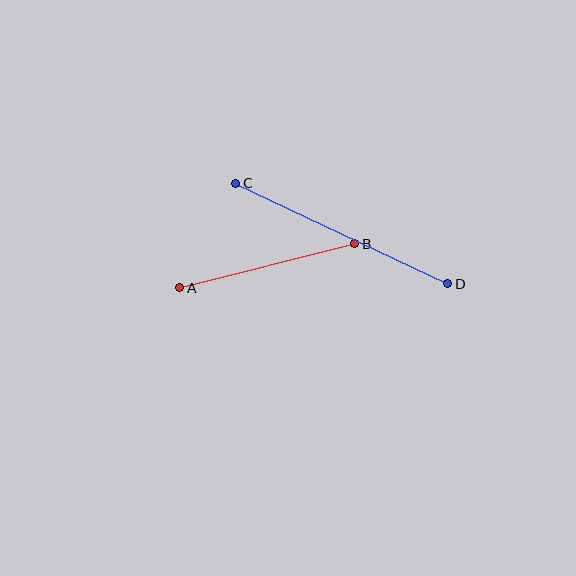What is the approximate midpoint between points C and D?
The midpoint is at approximately (342, 233) pixels.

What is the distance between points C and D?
The distance is approximately 235 pixels.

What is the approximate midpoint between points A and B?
The midpoint is at approximately (267, 266) pixels.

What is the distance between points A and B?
The distance is approximately 181 pixels.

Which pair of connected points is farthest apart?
Points C and D are farthest apart.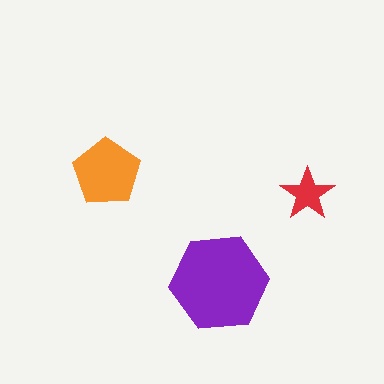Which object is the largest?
The purple hexagon.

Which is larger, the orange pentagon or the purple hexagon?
The purple hexagon.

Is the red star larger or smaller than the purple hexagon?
Smaller.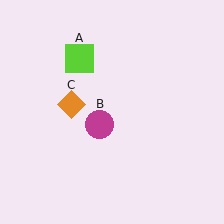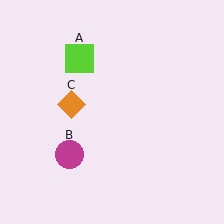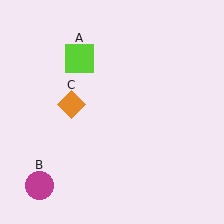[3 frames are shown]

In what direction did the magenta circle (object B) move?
The magenta circle (object B) moved down and to the left.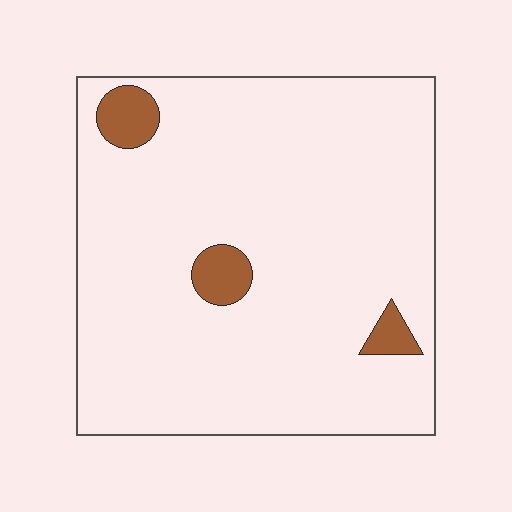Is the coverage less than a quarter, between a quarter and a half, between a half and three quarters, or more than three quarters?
Less than a quarter.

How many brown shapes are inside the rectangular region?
3.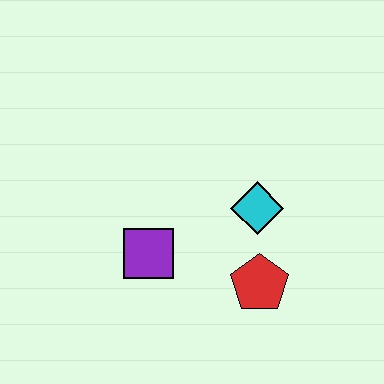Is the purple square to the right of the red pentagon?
No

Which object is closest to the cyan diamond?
The red pentagon is closest to the cyan diamond.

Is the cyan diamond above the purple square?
Yes